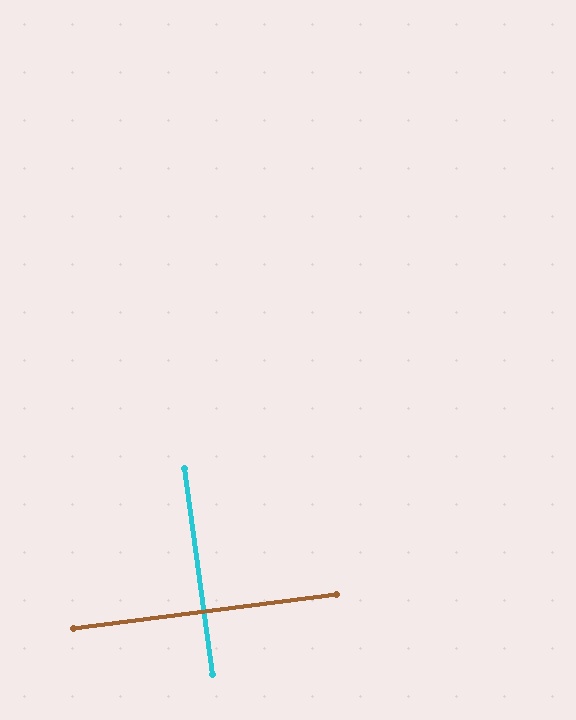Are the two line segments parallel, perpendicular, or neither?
Perpendicular — they meet at approximately 90°.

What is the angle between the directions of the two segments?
Approximately 90 degrees.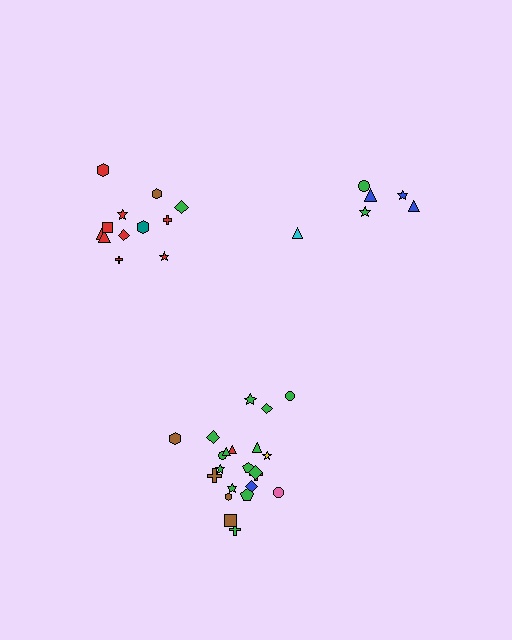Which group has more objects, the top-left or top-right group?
The top-left group.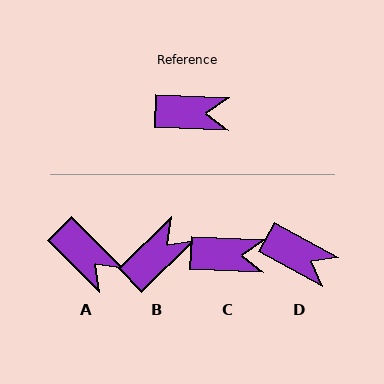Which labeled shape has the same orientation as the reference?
C.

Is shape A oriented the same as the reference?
No, it is off by about 43 degrees.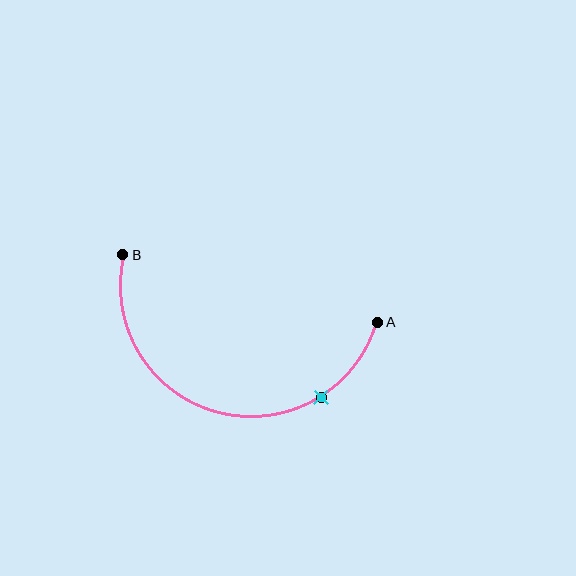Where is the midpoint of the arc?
The arc midpoint is the point on the curve farthest from the straight line joining A and B. It sits below that line.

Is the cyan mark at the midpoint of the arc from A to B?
No. The cyan mark lies on the arc but is closer to endpoint A. The arc midpoint would be at the point on the curve equidistant along the arc from both A and B.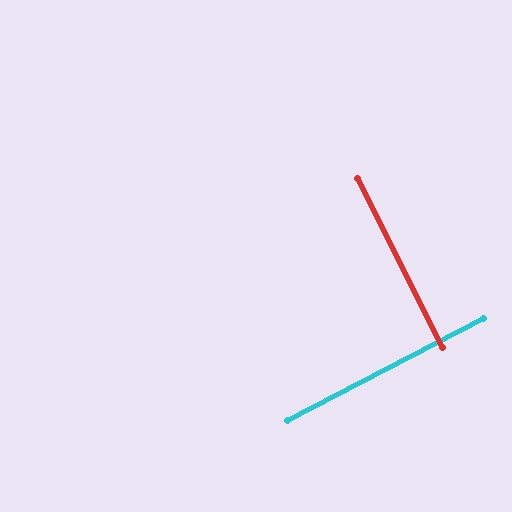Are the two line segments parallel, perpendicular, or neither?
Perpendicular — they meet at approximately 89°.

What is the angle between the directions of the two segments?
Approximately 89 degrees.